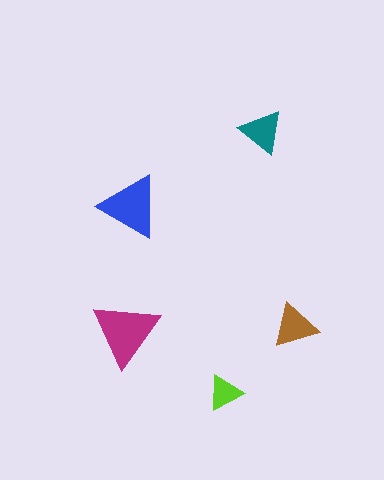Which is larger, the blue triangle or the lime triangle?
The blue one.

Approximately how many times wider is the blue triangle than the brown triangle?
About 1.5 times wider.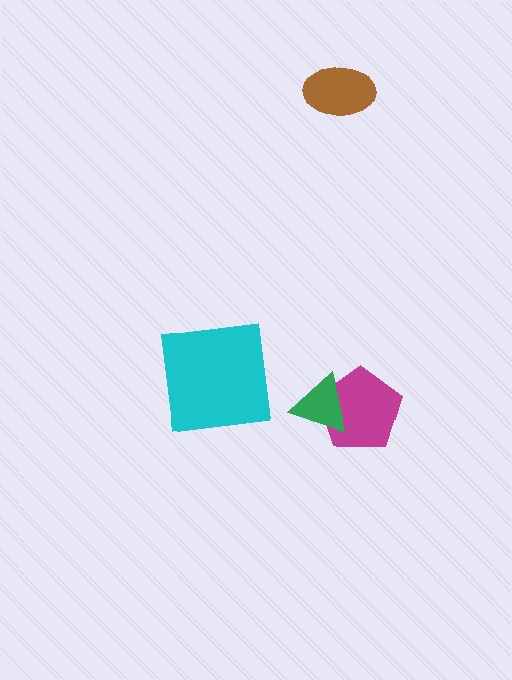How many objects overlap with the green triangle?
1 object overlaps with the green triangle.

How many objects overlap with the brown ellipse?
0 objects overlap with the brown ellipse.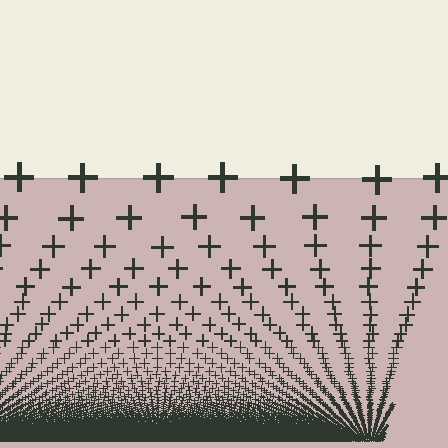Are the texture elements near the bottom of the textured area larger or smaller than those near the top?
Smaller. The gradient is inverted — elements near the bottom are smaller and denser.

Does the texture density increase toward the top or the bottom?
Density increases toward the bottom.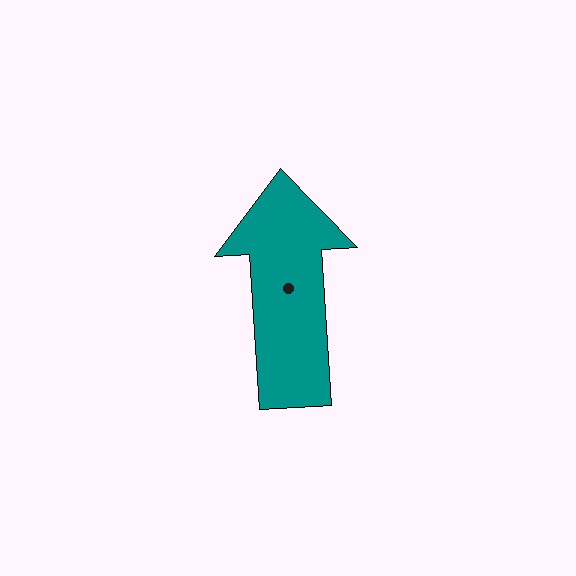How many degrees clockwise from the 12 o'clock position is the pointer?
Approximately 356 degrees.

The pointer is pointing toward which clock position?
Roughly 12 o'clock.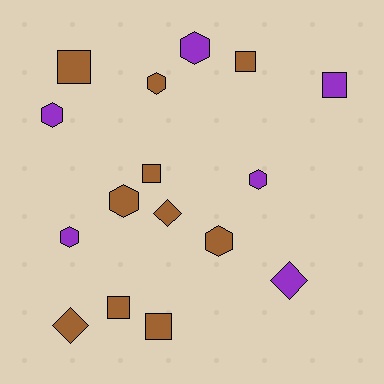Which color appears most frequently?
Brown, with 10 objects.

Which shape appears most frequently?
Hexagon, with 7 objects.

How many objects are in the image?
There are 16 objects.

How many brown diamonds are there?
There are 2 brown diamonds.